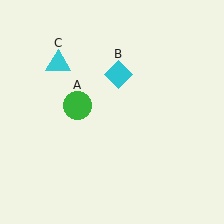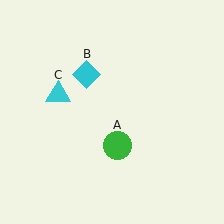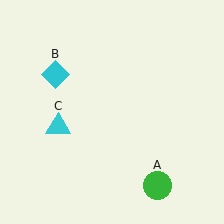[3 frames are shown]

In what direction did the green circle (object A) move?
The green circle (object A) moved down and to the right.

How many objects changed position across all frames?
3 objects changed position: green circle (object A), cyan diamond (object B), cyan triangle (object C).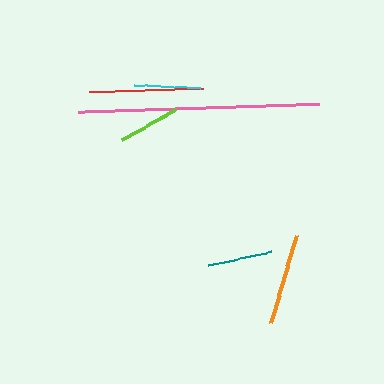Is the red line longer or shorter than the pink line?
The pink line is longer than the red line.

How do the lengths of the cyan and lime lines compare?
The cyan and lime lines are approximately the same length.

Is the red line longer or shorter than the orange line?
The red line is longer than the orange line.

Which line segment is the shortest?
The lime line is the shortest at approximately 62 pixels.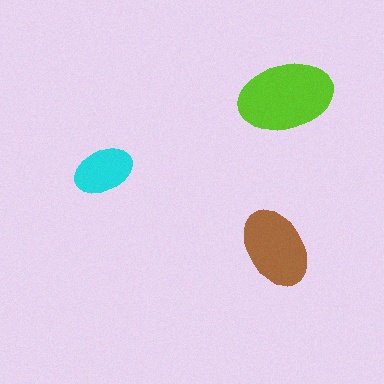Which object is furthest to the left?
The cyan ellipse is leftmost.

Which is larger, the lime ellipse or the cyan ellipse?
The lime one.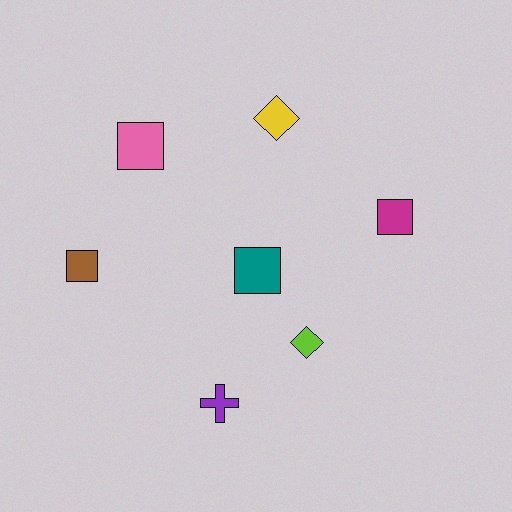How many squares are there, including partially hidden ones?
There are 4 squares.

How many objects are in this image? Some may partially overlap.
There are 7 objects.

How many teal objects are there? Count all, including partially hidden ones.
There is 1 teal object.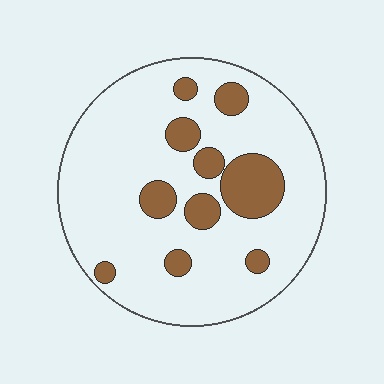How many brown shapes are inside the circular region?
10.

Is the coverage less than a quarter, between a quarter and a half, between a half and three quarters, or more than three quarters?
Less than a quarter.